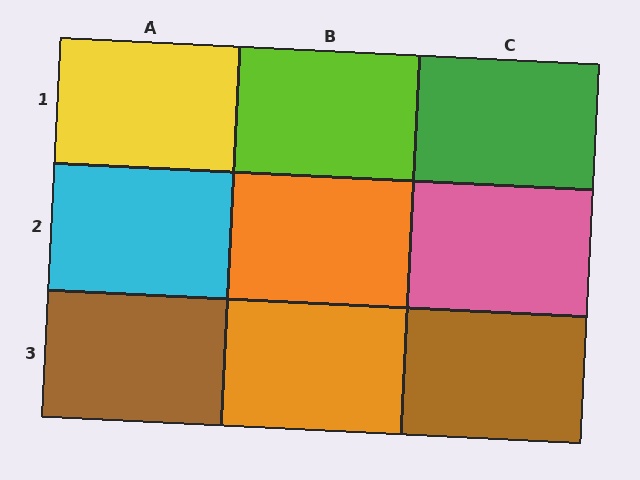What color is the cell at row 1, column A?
Yellow.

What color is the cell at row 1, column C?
Green.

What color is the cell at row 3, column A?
Brown.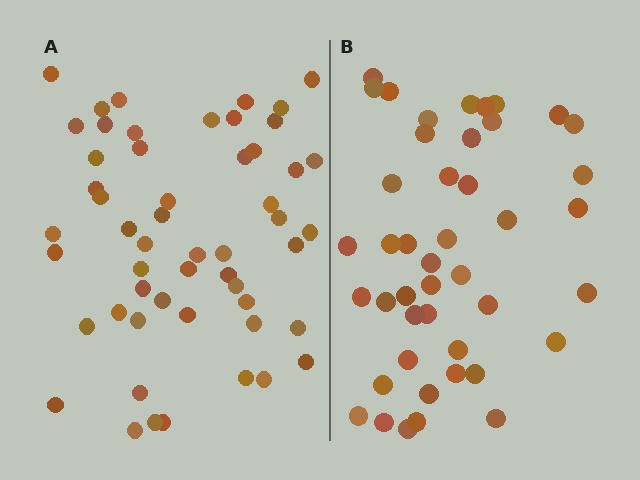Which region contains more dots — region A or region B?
Region A (the left region) has more dots.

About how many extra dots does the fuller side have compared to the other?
Region A has roughly 8 or so more dots than region B.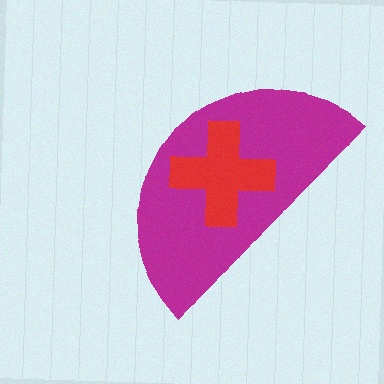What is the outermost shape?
The magenta semicircle.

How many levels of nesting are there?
2.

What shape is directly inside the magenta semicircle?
The red cross.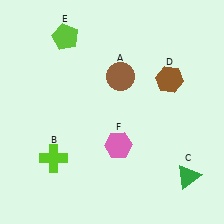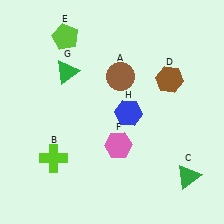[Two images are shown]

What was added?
A green triangle (G), a blue hexagon (H) were added in Image 2.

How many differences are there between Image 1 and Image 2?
There are 2 differences between the two images.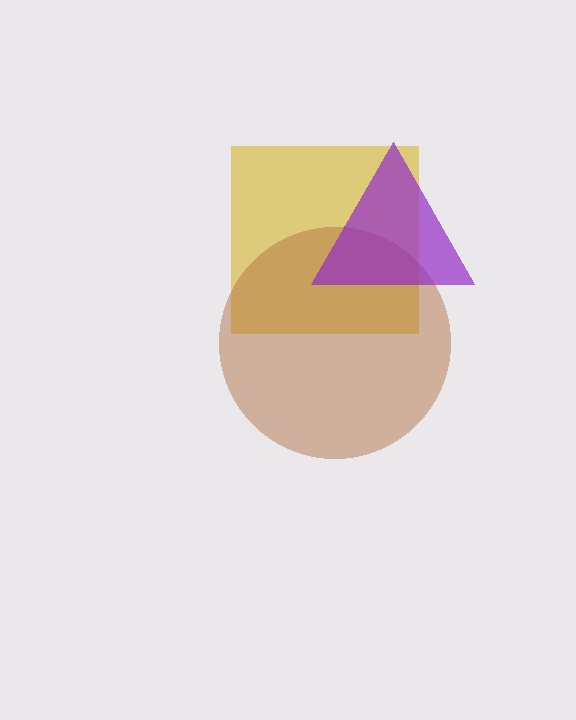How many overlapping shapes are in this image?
There are 3 overlapping shapes in the image.